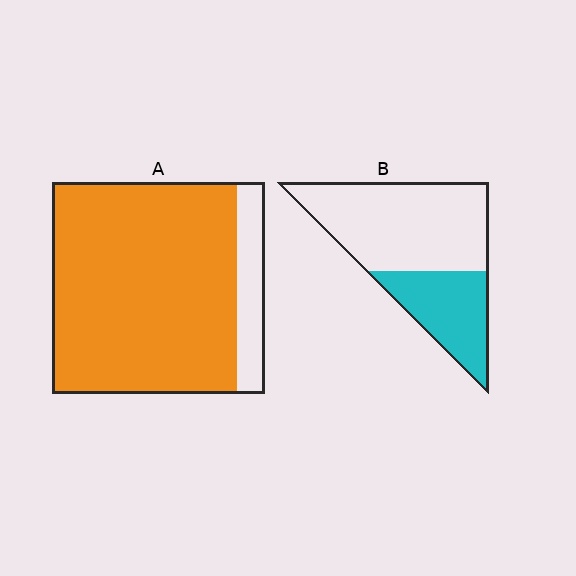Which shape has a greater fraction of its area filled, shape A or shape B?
Shape A.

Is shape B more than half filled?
No.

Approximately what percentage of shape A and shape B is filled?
A is approximately 85% and B is approximately 35%.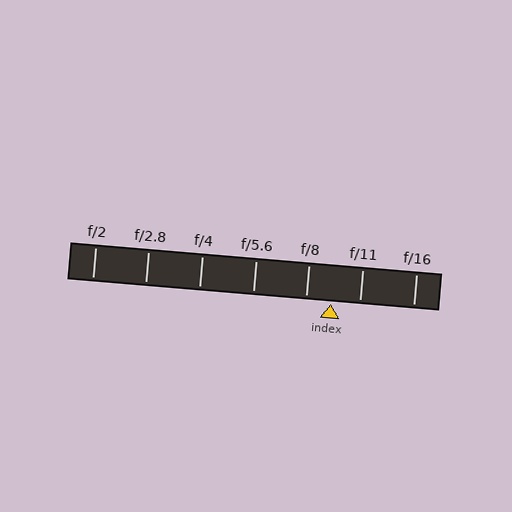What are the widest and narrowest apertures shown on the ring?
The widest aperture shown is f/2 and the narrowest is f/16.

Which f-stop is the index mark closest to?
The index mark is closest to f/8.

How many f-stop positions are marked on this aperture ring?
There are 7 f-stop positions marked.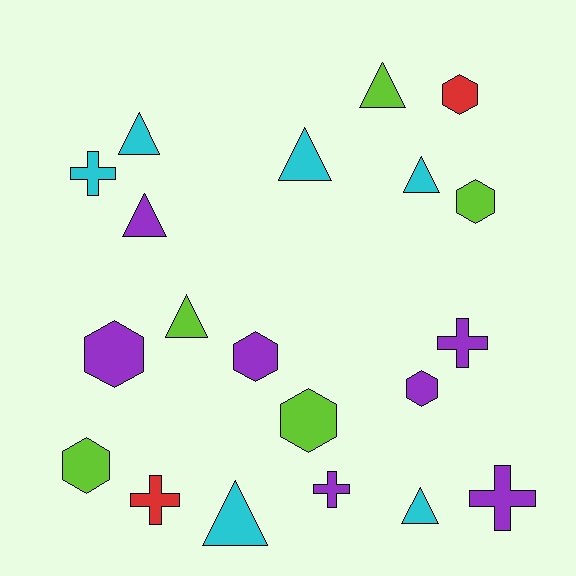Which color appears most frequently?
Purple, with 7 objects.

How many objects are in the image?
There are 20 objects.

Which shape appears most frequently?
Triangle, with 8 objects.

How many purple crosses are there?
There are 3 purple crosses.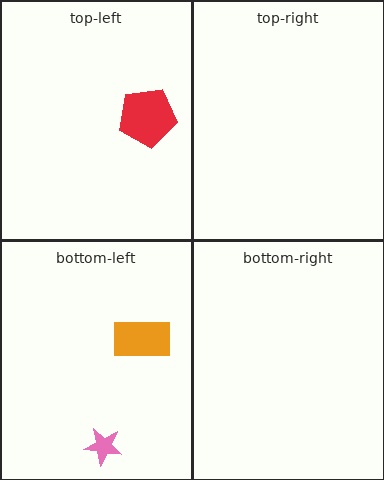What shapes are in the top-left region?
The red pentagon.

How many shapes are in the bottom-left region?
2.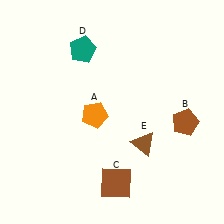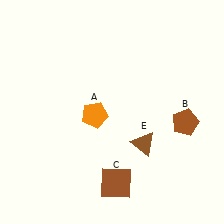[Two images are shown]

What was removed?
The teal pentagon (D) was removed in Image 2.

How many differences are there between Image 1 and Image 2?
There is 1 difference between the two images.